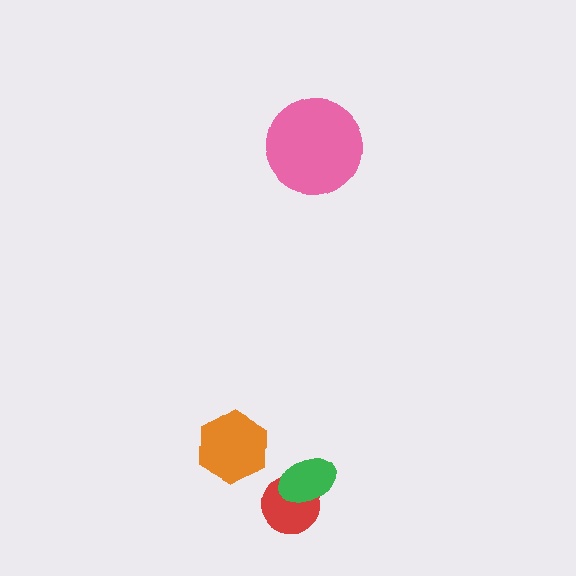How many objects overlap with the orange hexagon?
0 objects overlap with the orange hexagon.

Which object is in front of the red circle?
The green ellipse is in front of the red circle.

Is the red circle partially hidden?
Yes, it is partially covered by another shape.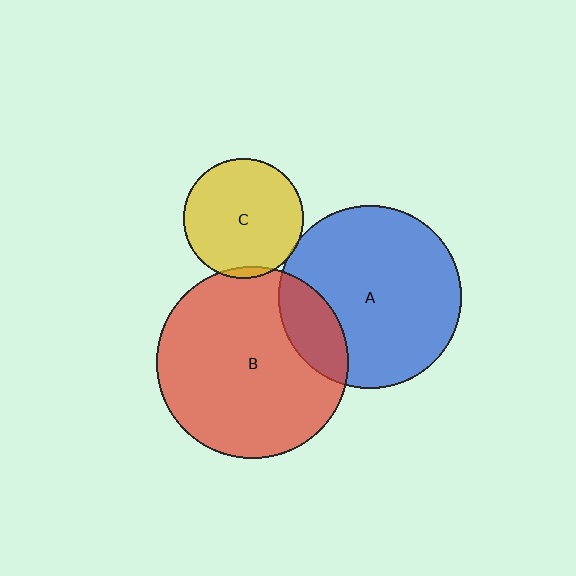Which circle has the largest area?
Circle B (red).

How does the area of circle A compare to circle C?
Approximately 2.3 times.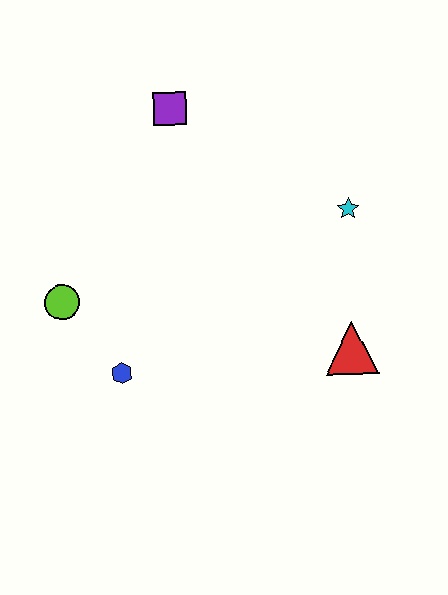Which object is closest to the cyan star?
The red triangle is closest to the cyan star.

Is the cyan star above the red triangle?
Yes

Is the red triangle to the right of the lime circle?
Yes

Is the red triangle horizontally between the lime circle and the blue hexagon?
No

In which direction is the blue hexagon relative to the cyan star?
The blue hexagon is to the left of the cyan star.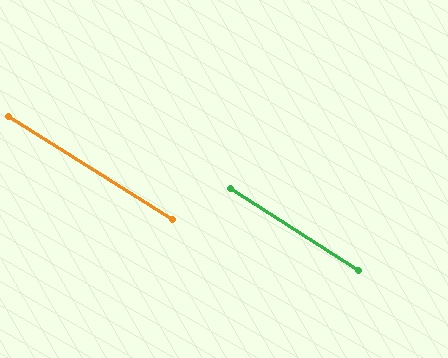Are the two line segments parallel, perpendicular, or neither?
Parallel — their directions differ by only 0.3°.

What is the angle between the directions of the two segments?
Approximately 0 degrees.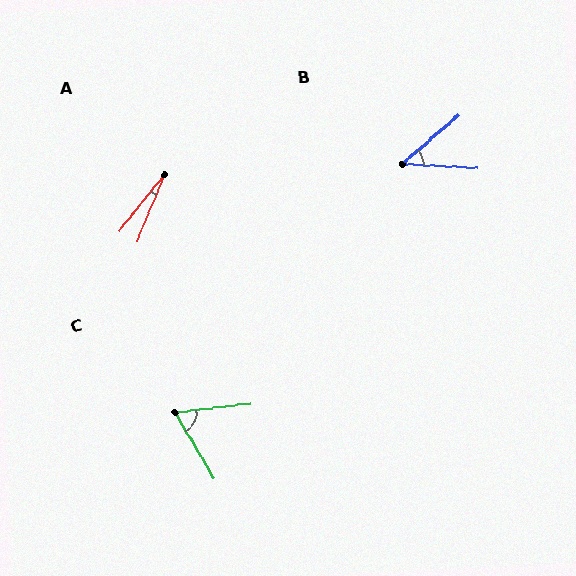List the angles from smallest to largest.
A (16°), B (43°), C (66°).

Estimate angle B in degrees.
Approximately 43 degrees.